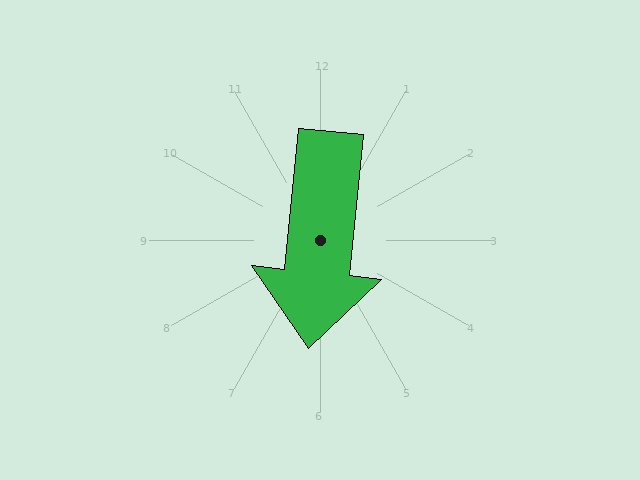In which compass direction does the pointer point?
South.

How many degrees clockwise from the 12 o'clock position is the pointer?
Approximately 186 degrees.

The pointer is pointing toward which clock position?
Roughly 6 o'clock.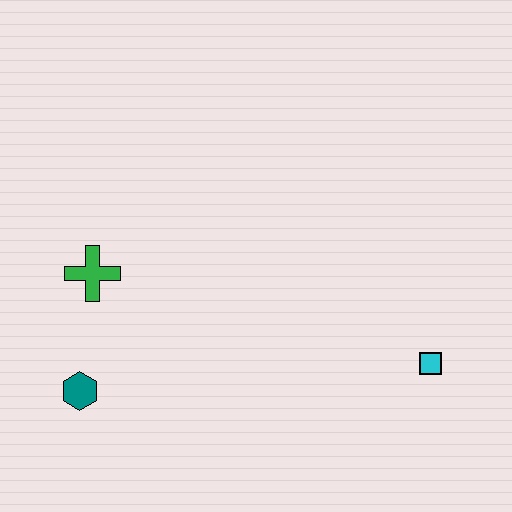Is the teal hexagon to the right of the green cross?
No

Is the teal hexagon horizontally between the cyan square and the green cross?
No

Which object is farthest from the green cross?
The cyan square is farthest from the green cross.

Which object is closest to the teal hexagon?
The green cross is closest to the teal hexagon.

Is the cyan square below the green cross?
Yes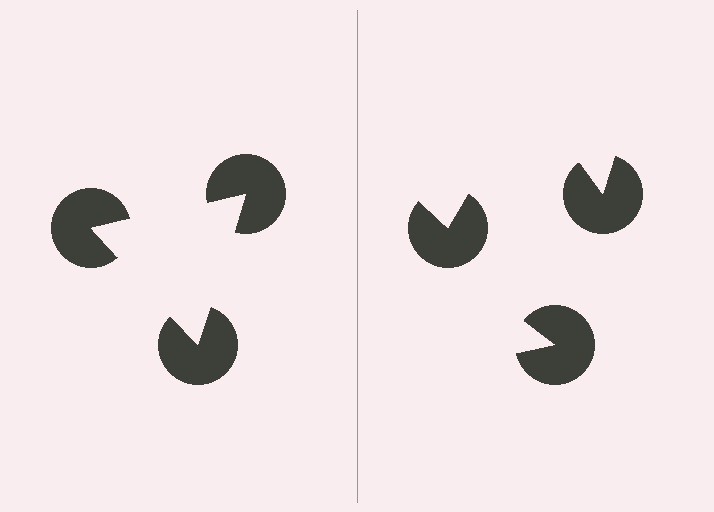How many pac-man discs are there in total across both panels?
6 — 3 on each side.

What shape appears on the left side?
An illusory triangle.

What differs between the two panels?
The pac-man discs are positioned identically on both sides; only the wedge orientations differ. On the left they align to a triangle; on the right they are misaligned.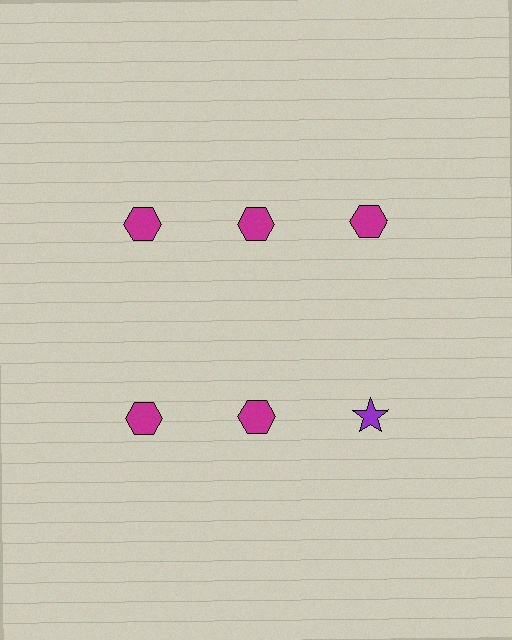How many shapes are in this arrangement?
There are 6 shapes arranged in a grid pattern.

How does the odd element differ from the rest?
It differs in both color (purple instead of magenta) and shape (star instead of hexagon).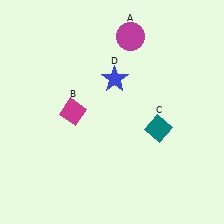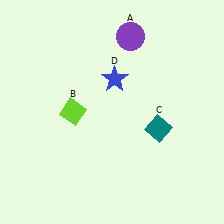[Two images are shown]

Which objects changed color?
A changed from magenta to purple. B changed from magenta to lime.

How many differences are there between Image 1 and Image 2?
There are 2 differences between the two images.